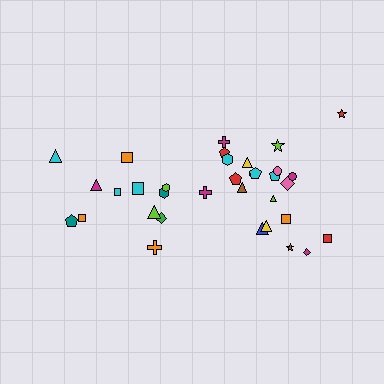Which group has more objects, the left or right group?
The right group.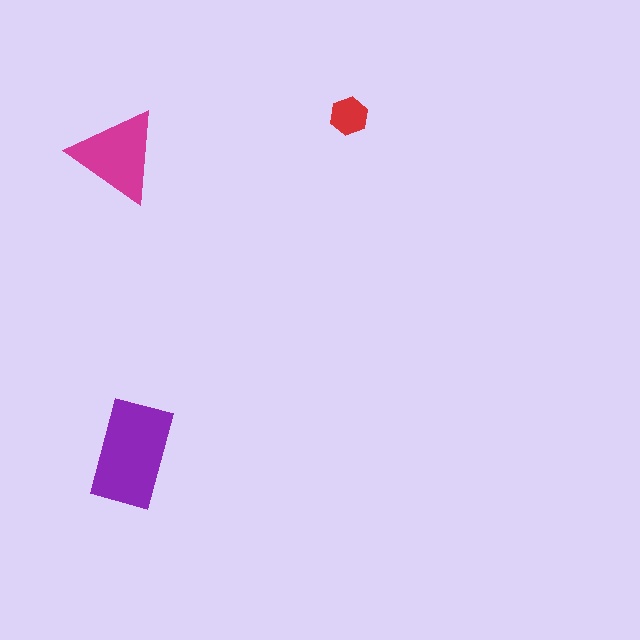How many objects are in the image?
There are 3 objects in the image.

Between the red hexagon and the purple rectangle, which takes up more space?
The purple rectangle.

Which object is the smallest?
The red hexagon.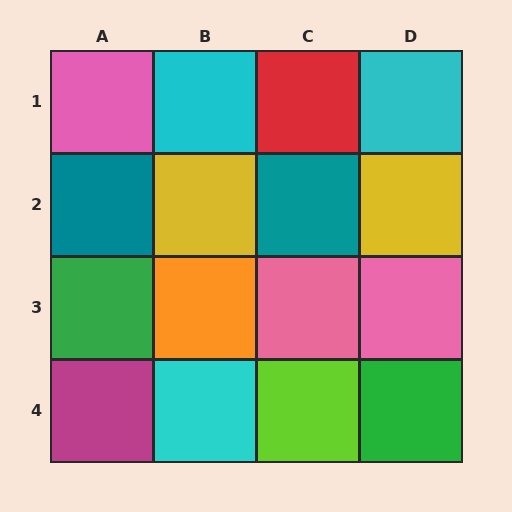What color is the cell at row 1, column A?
Pink.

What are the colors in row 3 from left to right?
Green, orange, pink, pink.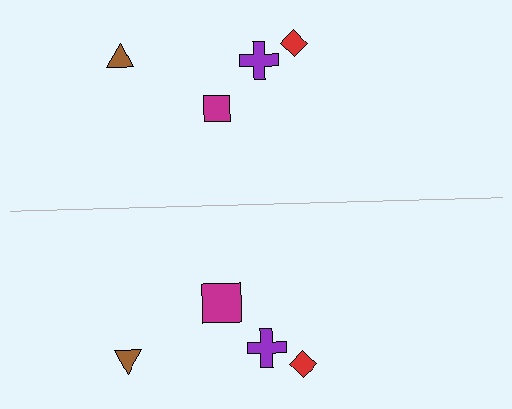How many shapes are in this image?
There are 8 shapes in this image.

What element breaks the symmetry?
The magenta square on the bottom side has a different size than its mirror counterpart.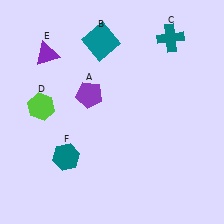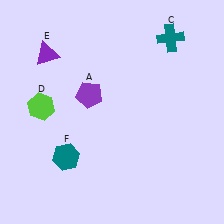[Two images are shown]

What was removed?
The teal square (B) was removed in Image 2.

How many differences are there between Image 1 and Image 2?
There is 1 difference between the two images.